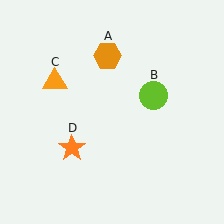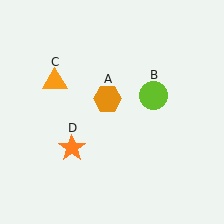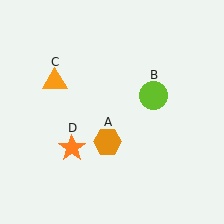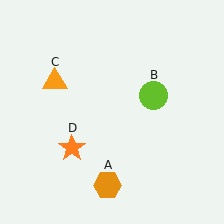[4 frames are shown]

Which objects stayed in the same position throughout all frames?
Lime circle (object B) and orange triangle (object C) and orange star (object D) remained stationary.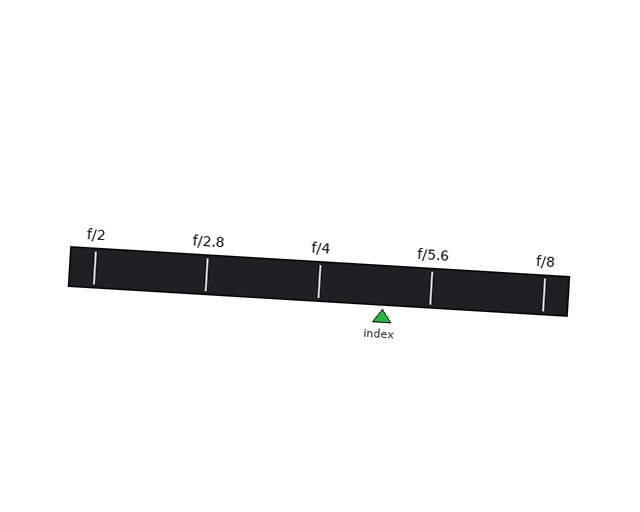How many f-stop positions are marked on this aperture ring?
There are 5 f-stop positions marked.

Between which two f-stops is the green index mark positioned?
The index mark is between f/4 and f/5.6.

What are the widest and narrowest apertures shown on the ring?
The widest aperture shown is f/2 and the narrowest is f/8.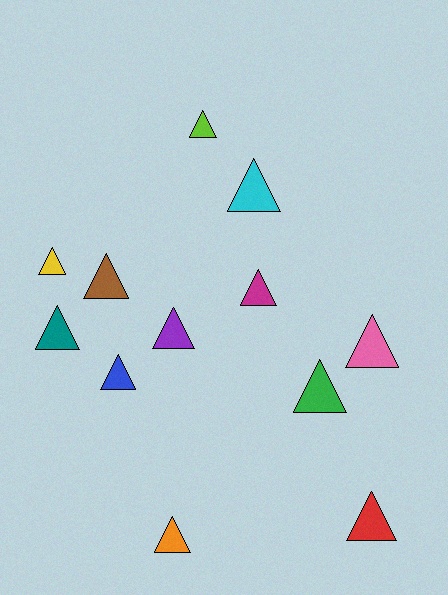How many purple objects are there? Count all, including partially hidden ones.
There is 1 purple object.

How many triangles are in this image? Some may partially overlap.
There are 12 triangles.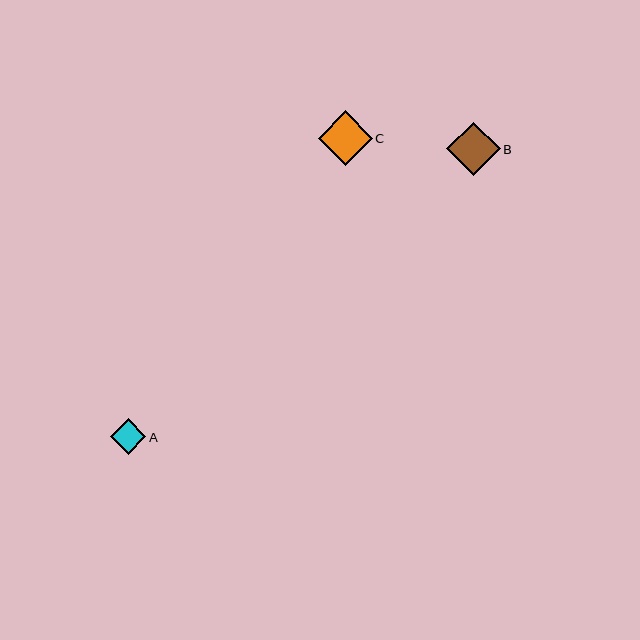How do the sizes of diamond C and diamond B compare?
Diamond C and diamond B are approximately the same size.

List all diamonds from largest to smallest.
From largest to smallest: C, B, A.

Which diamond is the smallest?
Diamond A is the smallest with a size of approximately 35 pixels.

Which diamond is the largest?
Diamond C is the largest with a size of approximately 54 pixels.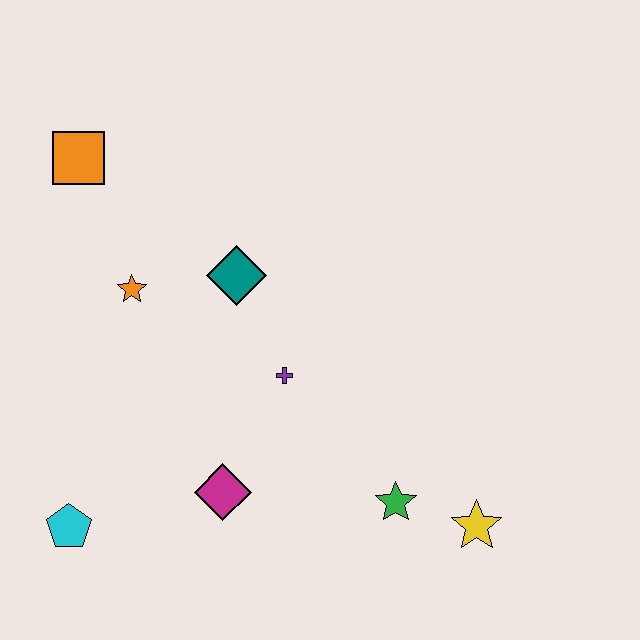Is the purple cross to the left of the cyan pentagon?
No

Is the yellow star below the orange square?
Yes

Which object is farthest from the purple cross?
The orange square is farthest from the purple cross.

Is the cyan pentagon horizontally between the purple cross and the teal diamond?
No